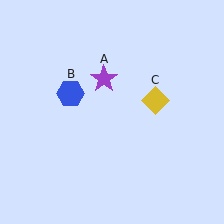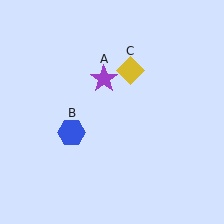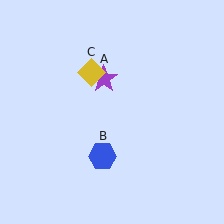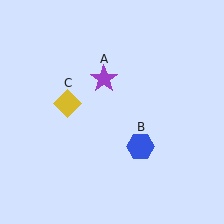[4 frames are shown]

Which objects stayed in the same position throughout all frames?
Purple star (object A) remained stationary.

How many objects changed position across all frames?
2 objects changed position: blue hexagon (object B), yellow diamond (object C).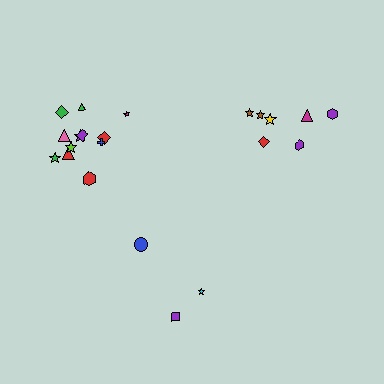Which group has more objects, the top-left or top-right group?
The top-left group.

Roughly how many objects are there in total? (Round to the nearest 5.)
Roughly 20 objects in total.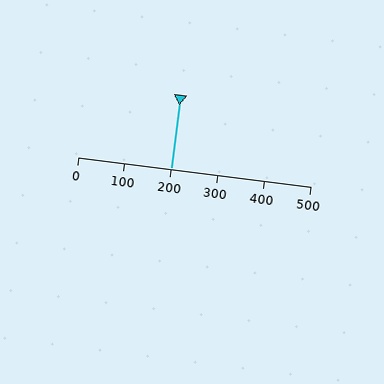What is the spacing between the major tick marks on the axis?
The major ticks are spaced 100 apart.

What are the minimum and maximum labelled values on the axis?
The axis runs from 0 to 500.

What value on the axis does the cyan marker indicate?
The marker indicates approximately 200.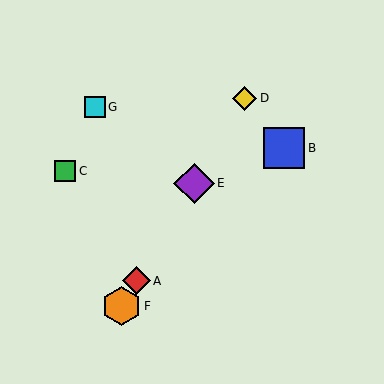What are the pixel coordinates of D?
Object D is at (245, 98).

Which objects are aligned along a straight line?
Objects A, D, E, F are aligned along a straight line.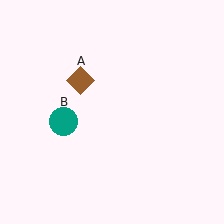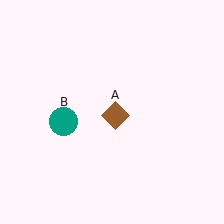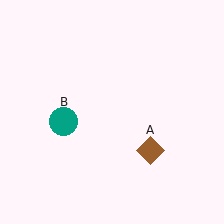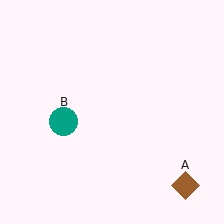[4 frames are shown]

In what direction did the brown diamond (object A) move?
The brown diamond (object A) moved down and to the right.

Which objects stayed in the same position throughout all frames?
Teal circle (object B) remained stationary.